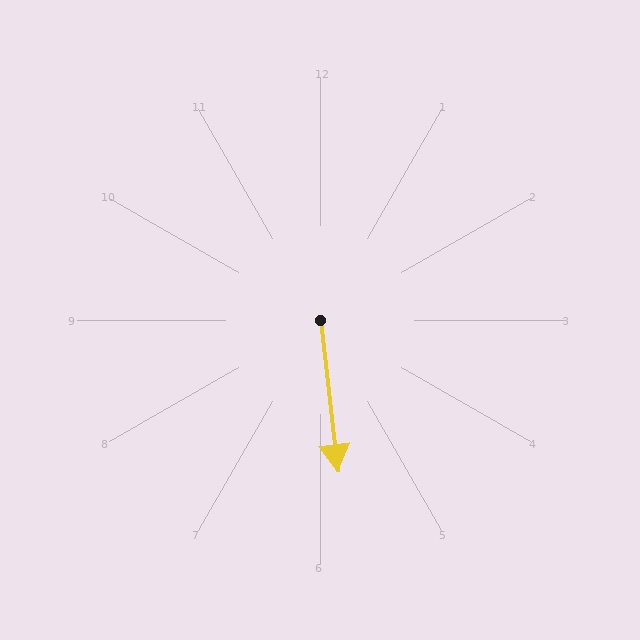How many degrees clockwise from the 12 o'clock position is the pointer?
Approximately 174 degrees.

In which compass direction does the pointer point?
South.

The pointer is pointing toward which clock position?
Roughly 6 o'clock.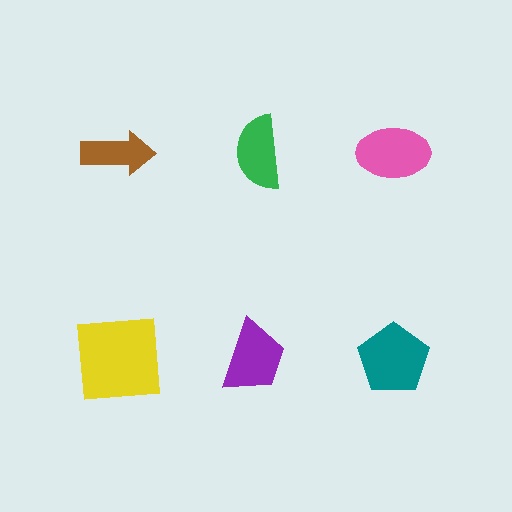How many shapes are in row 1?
3 shapes.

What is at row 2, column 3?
A teal pentagon.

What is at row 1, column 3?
A pink ellipse.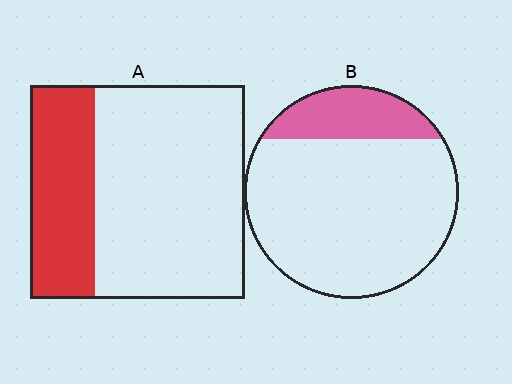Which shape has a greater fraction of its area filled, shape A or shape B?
Shape A.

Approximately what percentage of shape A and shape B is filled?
A is approximately 30% and B is approximately 20%.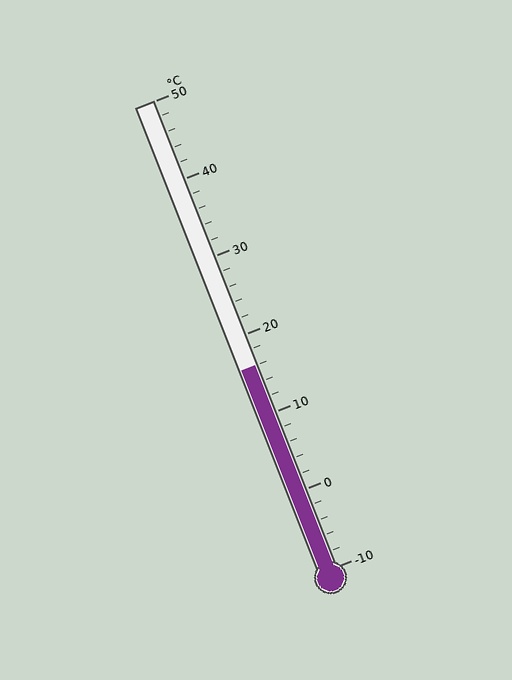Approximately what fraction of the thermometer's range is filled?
The thermometer is filled to approximately 45% of its range.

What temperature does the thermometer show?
The thermometer shows approximately 16°C.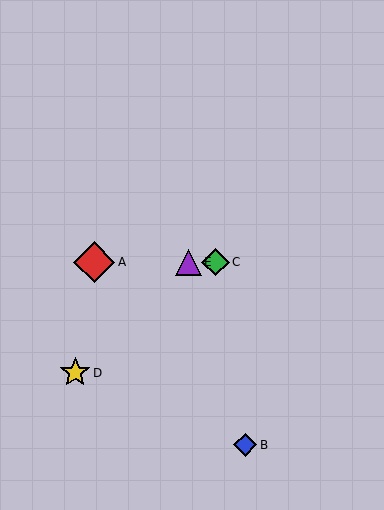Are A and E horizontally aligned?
Yes, both are at y≈262.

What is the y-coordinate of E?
Object E is at y≈262.